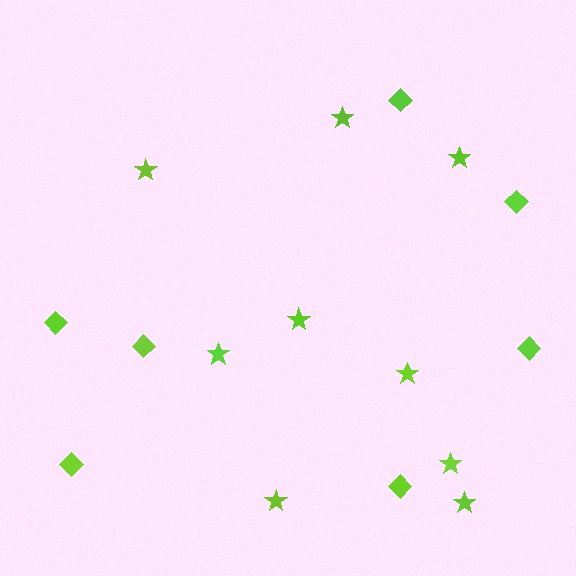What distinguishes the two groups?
There are 2 groups: one group of diamonds (7) and one group of stars (9).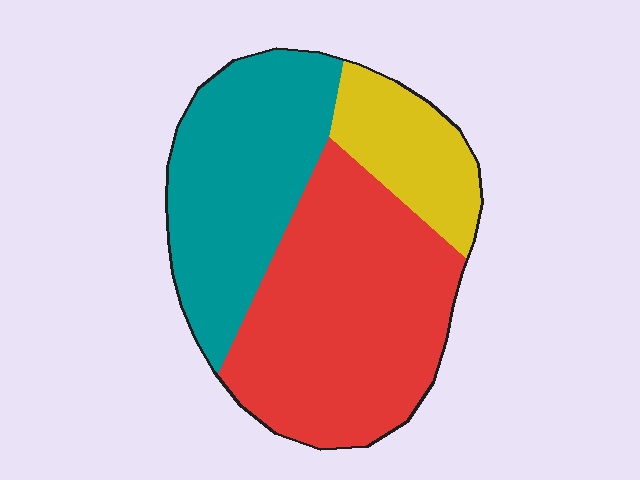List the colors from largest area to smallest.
From largest to smallest: red, teal, yellow.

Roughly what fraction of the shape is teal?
Teal covers about 35% of the shape.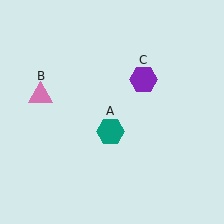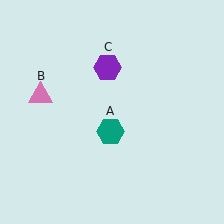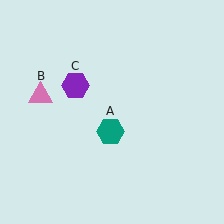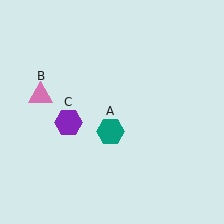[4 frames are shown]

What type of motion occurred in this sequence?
The purple hexagon (object C) rotated counterclockwise around the center of the scene.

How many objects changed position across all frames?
1 object changed position: purple hexagon (object C).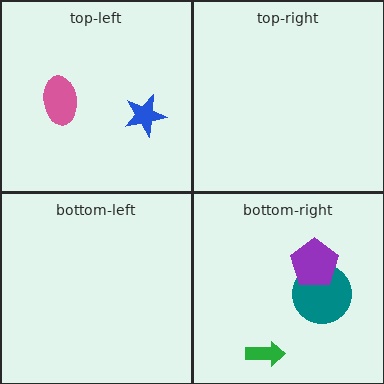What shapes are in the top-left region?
The blue star, the pink ellipse.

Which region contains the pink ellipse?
The top-left region.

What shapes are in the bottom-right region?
The teal circle, the purple pentagon, the green arrow.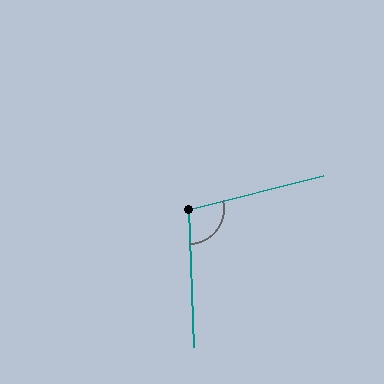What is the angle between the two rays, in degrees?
Approximately 102 degrees.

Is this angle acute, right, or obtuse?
It is obtuse.